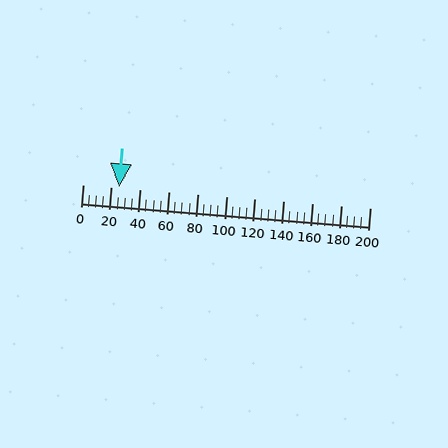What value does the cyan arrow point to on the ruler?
The cyan arrow points to approximately 25.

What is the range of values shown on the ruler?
The ruler shows values from 0 to 200.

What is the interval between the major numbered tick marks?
The major tick marks are spaced 20 units apart.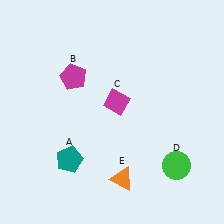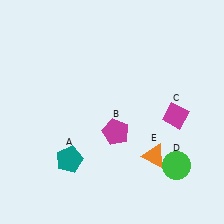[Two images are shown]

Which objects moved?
The objects that moved are: the magenta pentagon (B), the magenta diamond (C), the orange triangle (E).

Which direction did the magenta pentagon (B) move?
The magenta pentagon (B) moved down.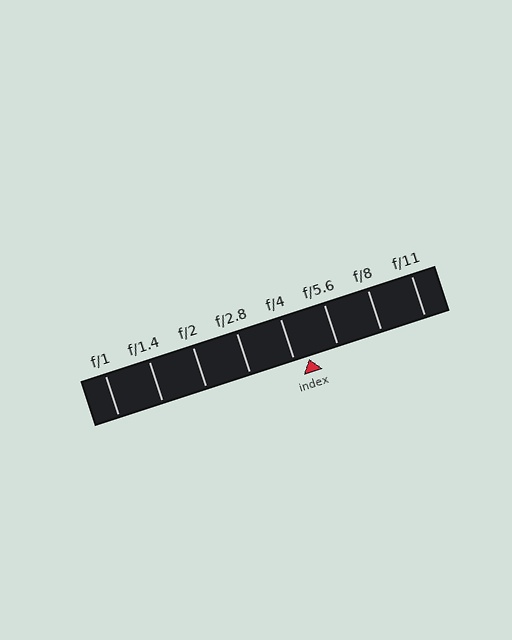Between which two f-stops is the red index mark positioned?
The index mark is between f/4 and f/5.6.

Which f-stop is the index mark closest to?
The index mark is closest to f/4.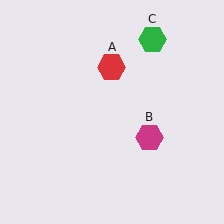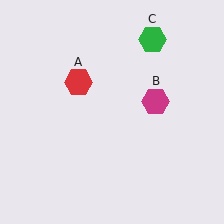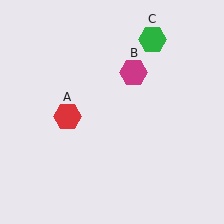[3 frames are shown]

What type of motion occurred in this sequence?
The red hexagon (object A), magenta hexagon (object B) rotated counterclockwise around the center of the scene.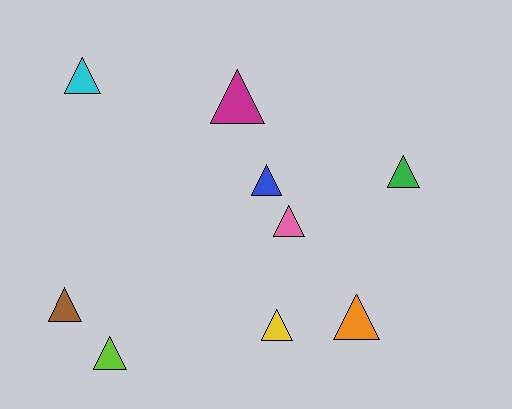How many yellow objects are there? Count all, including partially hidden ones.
There is 1 yellow object.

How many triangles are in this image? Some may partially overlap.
There are 9 triangles.